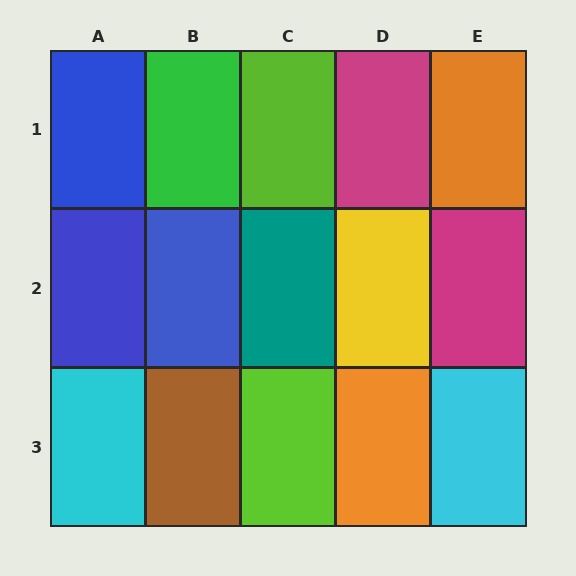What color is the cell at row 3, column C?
Lime.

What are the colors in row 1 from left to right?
Blue, green, lime, magenta, orange.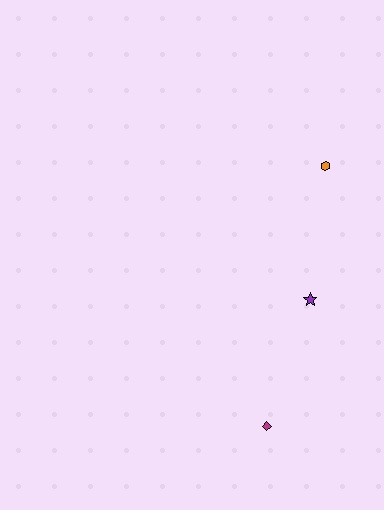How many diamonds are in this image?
There is 1 diamond.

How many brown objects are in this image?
There are no brown objects.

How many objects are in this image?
There are 3 objects.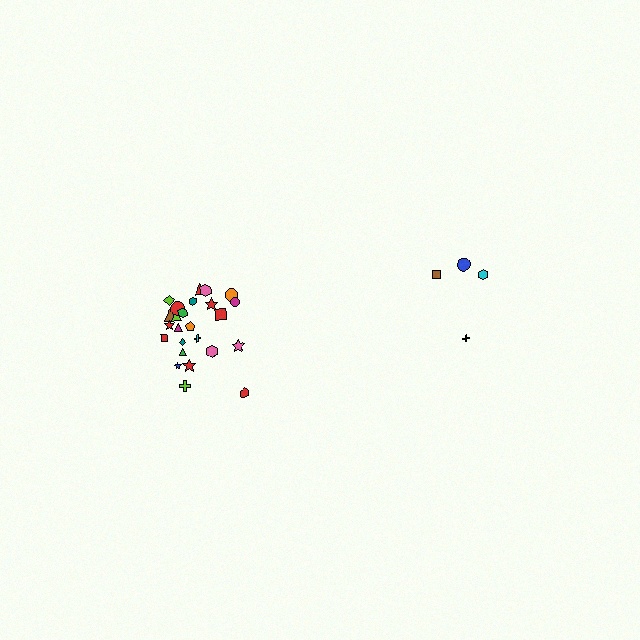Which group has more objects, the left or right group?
The left group.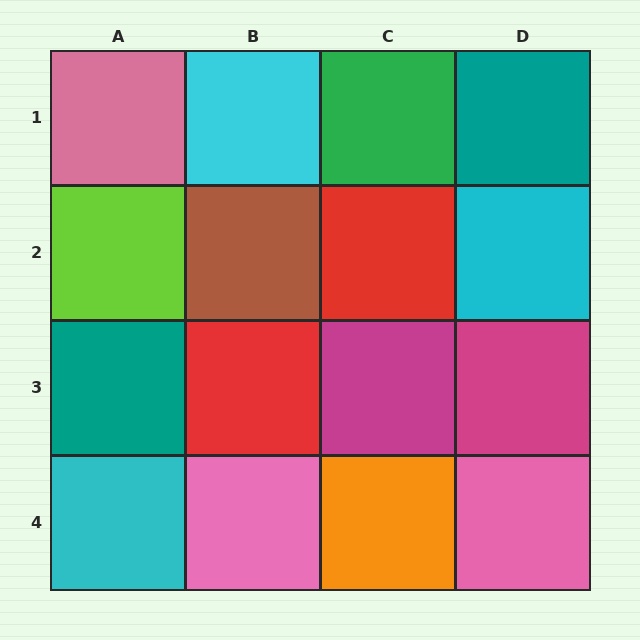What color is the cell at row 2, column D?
Cyan.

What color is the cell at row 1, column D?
Teal.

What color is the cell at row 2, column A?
Lime.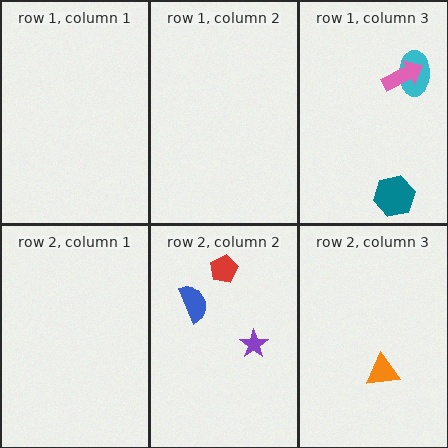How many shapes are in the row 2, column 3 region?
1.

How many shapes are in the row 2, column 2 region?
3.